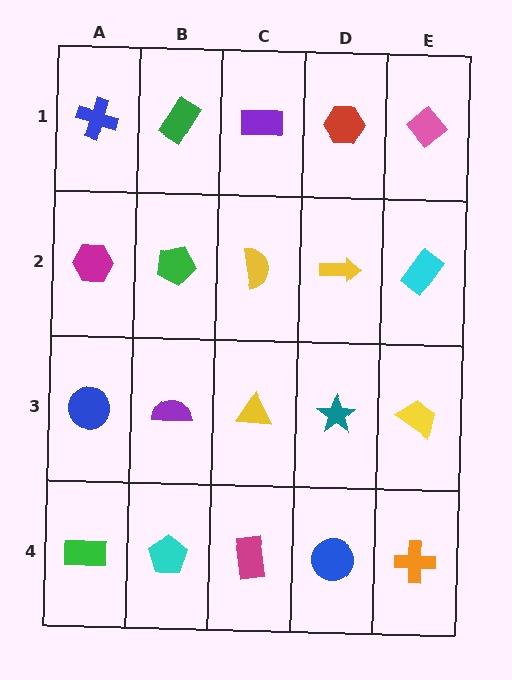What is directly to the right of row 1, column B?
A purple rectangle.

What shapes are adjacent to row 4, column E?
A yellow trapezoid (row 3, column E), a blue circle (row 4, column D).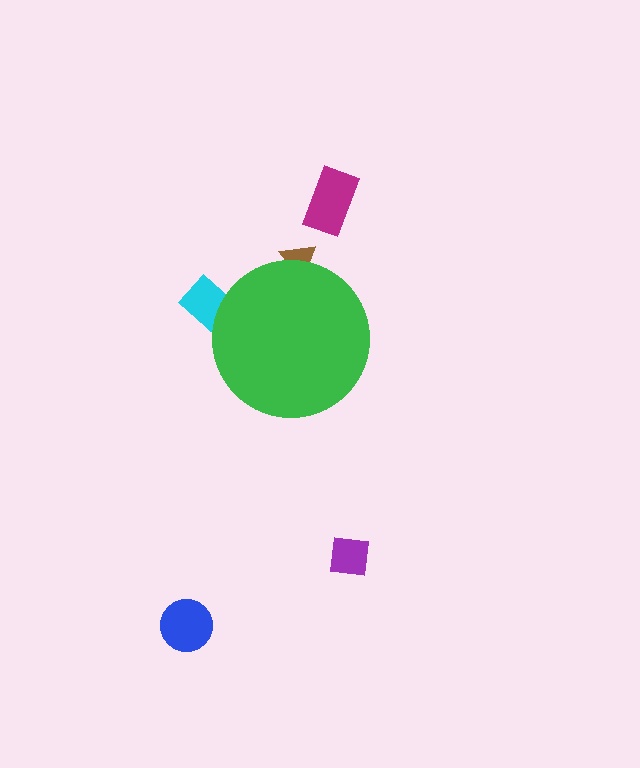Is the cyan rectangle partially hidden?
Yes, the cyan rectangle is partially hidden behind the green circle.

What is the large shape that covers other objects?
A green circle.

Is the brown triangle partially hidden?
Yes, the brown triangle is partially hidden behind the green circle.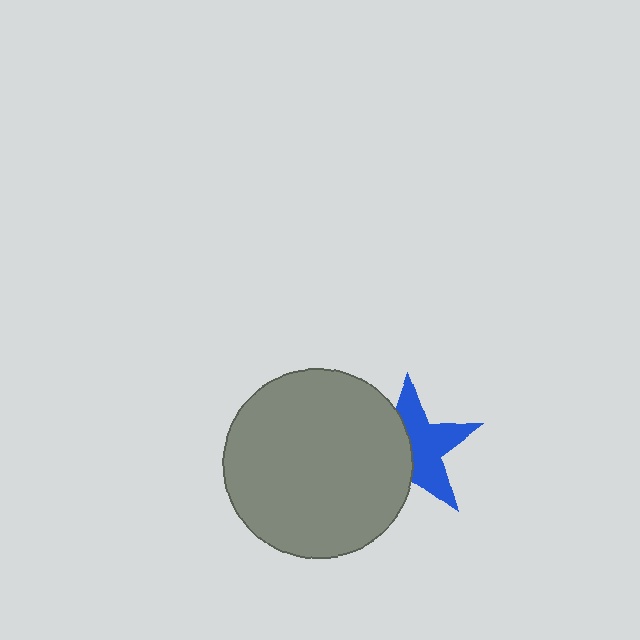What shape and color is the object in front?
The object in front is a gray circle.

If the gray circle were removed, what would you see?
You would see the complete blue star.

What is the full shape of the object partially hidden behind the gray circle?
The partially hidden object is a blue star.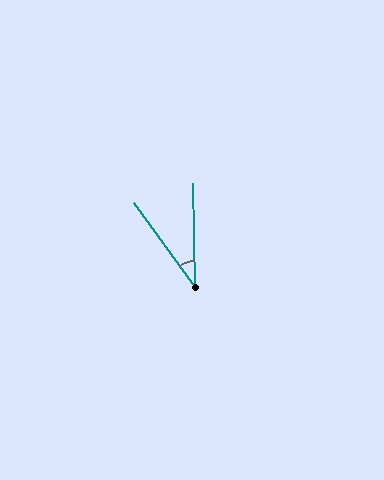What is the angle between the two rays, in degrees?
Approximately 35 degrees.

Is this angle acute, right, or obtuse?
It is acute.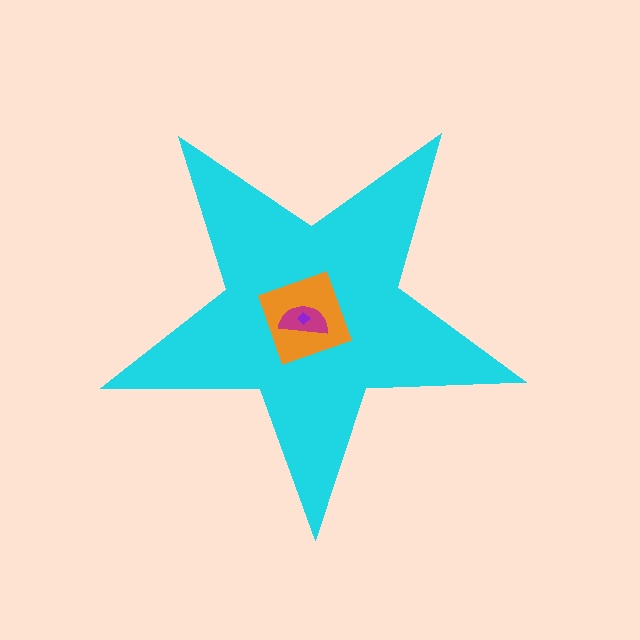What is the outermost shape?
The cyan star.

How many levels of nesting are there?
4.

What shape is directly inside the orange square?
The magenta semicircle.